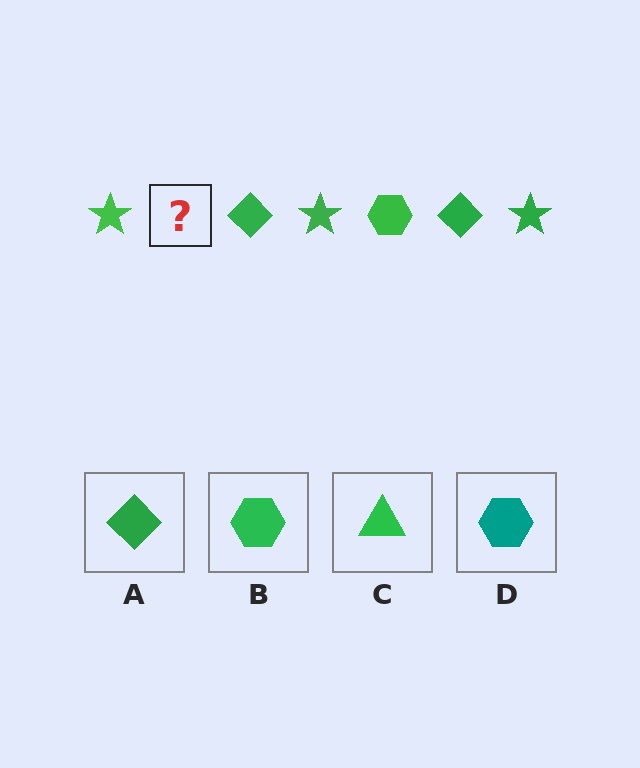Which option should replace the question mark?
Option B.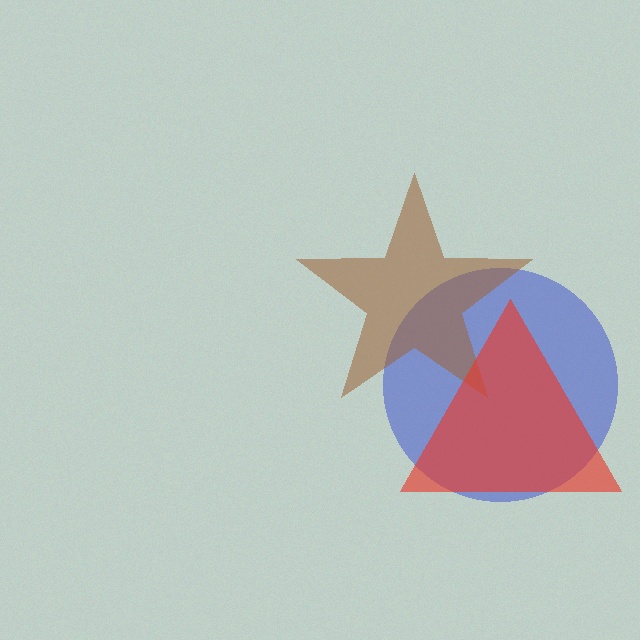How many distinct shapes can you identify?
There are 3 distinct shapes: a blue circle, a brown star, a red triangle.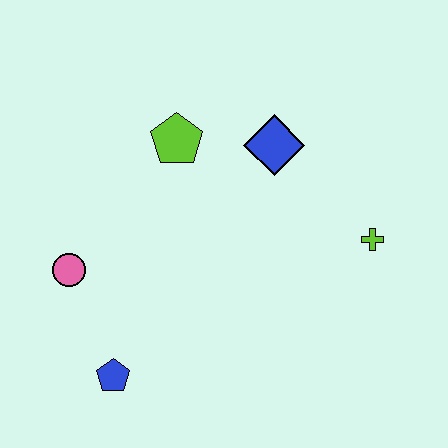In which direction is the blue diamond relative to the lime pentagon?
The blue diamond is to the right of the lime pentagon.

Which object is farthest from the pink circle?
The lime cross is farthest from the pink circle.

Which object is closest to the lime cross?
The blue diamond is closest to the lime cross.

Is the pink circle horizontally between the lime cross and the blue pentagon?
No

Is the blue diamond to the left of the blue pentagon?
No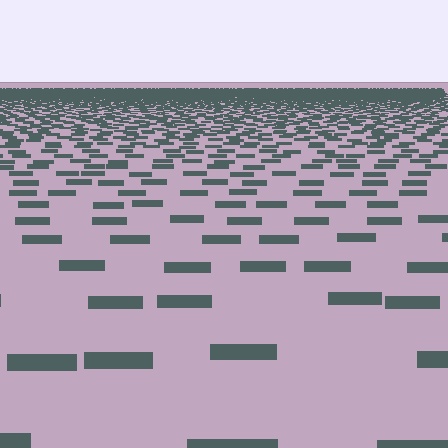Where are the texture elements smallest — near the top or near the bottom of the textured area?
Near the top.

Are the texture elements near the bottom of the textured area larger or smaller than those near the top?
Larger. Near the bottom, elements are closer to the viewer and appear at a bigger on-screen size.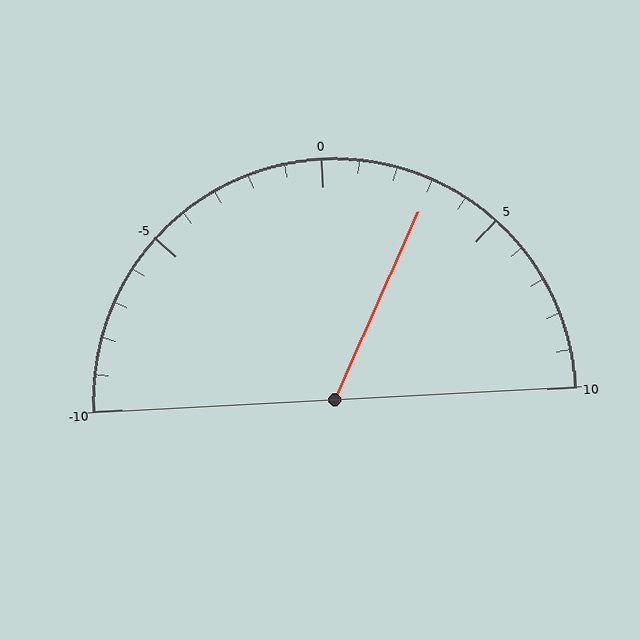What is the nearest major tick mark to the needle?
The nearest major tick mark is 5.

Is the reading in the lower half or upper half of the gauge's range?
The reading is in the upper half of the range (-10 to 10).